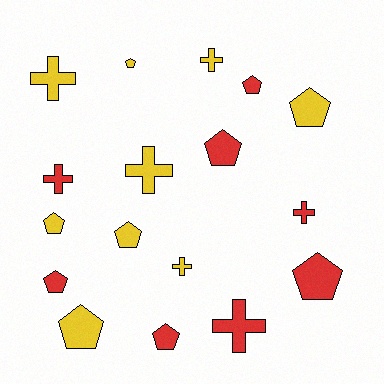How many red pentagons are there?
There are 5 red pentagons.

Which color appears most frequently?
Yellow, with 9 objects.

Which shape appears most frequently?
Pentagon, with 10 objects.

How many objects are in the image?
There are 17 objects.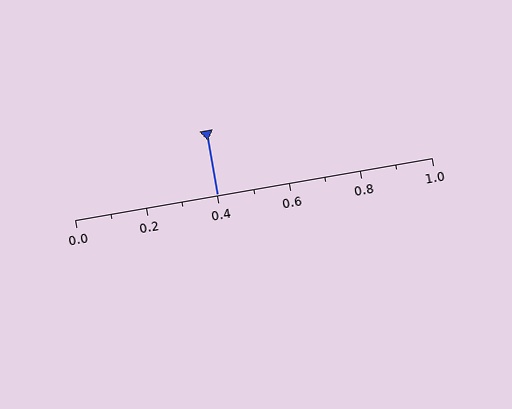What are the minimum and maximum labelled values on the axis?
The axis runs from 0.0 to 1.0.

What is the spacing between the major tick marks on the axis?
The major ticks are spaced 0.2 apart.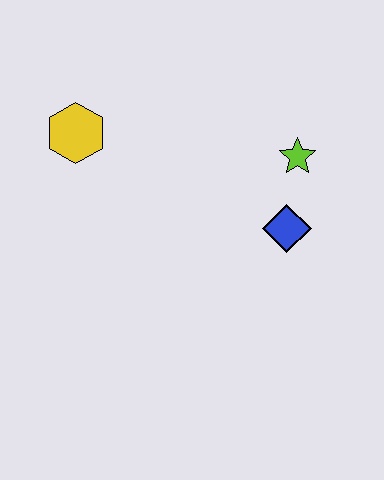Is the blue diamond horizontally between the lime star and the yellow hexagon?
Yes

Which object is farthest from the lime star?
The yellow hexagon is farthest from the lime star.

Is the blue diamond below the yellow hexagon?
Yes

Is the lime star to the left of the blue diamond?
No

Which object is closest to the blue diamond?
The lime star is closest to the blue diamond.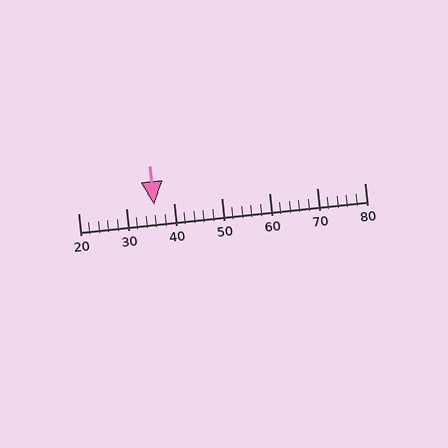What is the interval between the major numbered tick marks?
The major tick marks are spaced 10 units apart.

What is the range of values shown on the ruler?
The ruler shows values from 20 to 80.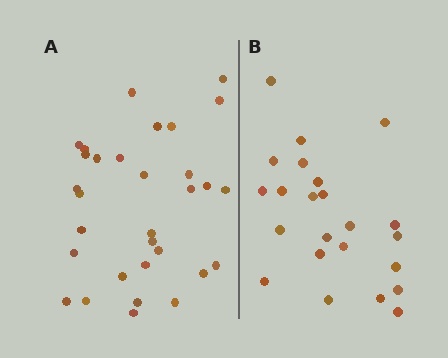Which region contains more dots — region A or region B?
Region A (the left region) has more dots.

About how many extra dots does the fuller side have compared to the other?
Region A has roughly 8 or so more dots than region B.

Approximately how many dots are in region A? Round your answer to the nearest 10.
About 30 dots. (The exact count is 31, which rounds to 30.)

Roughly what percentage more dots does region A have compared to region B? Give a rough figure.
About 35% more.